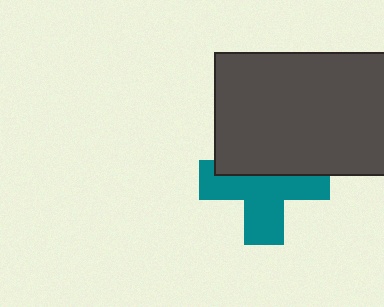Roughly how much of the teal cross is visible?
About half of it is visible (roughly 58%).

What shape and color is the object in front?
The object in front is a dark gray rectangle.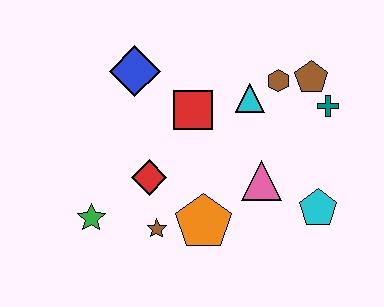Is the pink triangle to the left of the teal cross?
Yes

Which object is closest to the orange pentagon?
The brown star is closest to the orange pentagon.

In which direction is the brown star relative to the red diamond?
The brown star is below the red diamond.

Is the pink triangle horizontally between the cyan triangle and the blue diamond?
No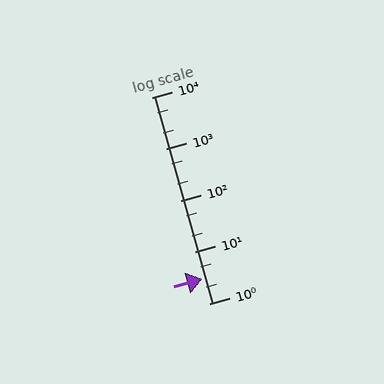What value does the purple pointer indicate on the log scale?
The pointer indicates approximately 3.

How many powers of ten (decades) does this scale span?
The scale spans 4 decades, from 1 to 10000.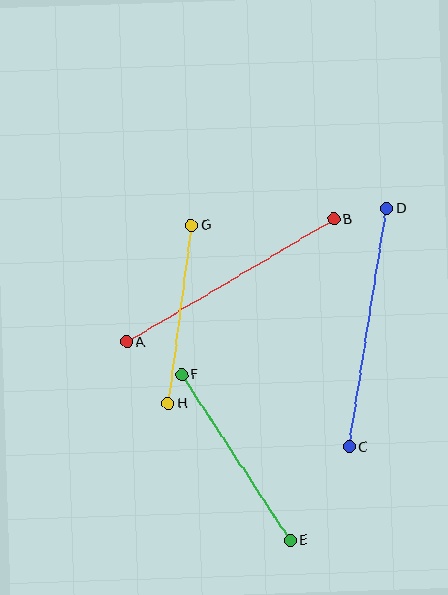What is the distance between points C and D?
The distance is approximately 242 pixels.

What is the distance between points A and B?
The distance is approximately 241 pixels.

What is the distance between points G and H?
The distance is approximately 180 pixels.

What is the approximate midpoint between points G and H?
The midpoint is at approximately (180, 314) pixels.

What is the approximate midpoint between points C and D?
The midpoint is at approximately (368, 328) pixels.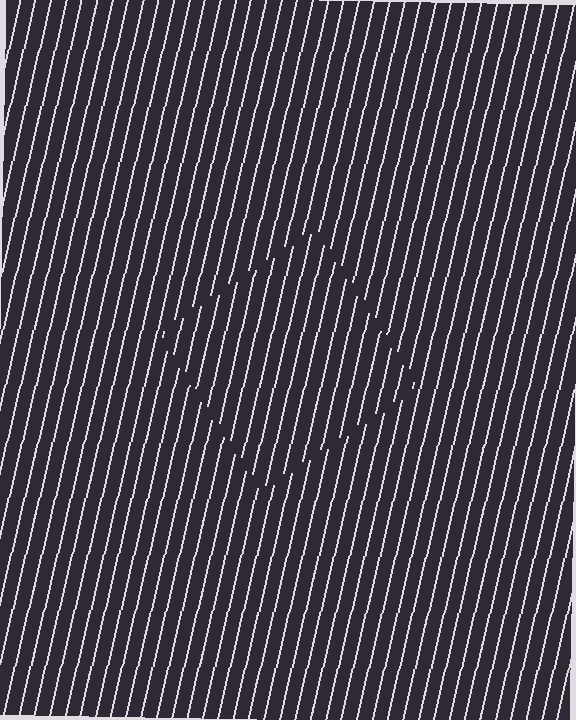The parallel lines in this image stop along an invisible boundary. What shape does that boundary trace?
An illusory square. The interior of the shape contains the same grating, shifted by half a period — the contour is defined by the phase discontinuity where line-ends from the inner and outer gratings abut.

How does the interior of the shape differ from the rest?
The interior of the shape contains the same grating, shifted by half a period — the contour is defined by the phase discontinuity where line-ends from the inner and outer gratings abut.